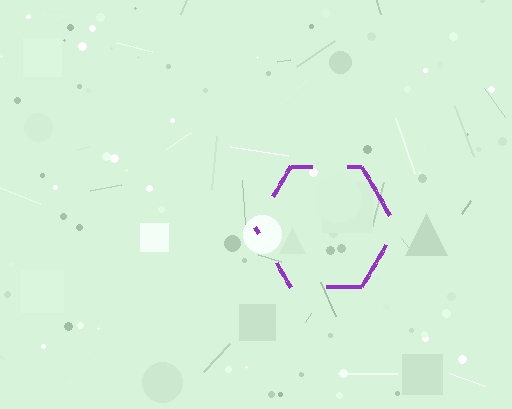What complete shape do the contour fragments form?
The contour fragments form a hexagon.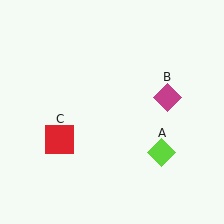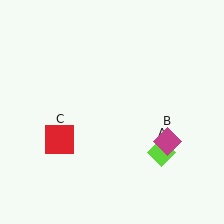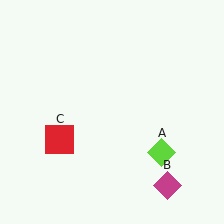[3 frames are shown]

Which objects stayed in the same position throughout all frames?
Lime diamond (object A) and red square (object C) remained stationary.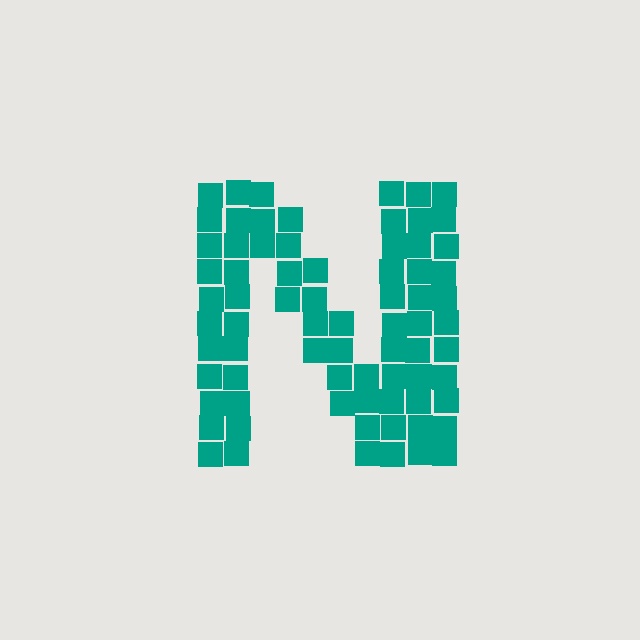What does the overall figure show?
The overall figure shows the letter N.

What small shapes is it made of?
It is made of small squares.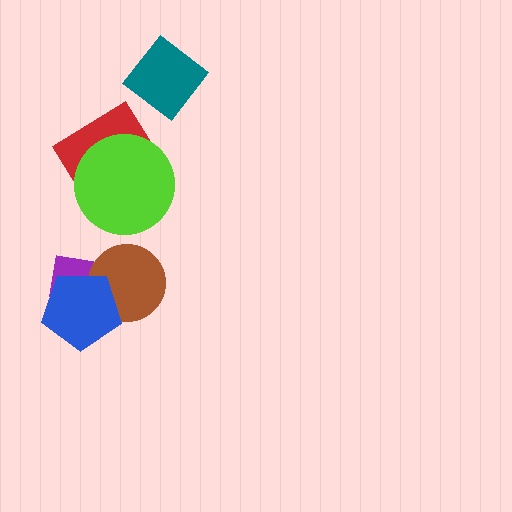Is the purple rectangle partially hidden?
Yes, it is partially covered by another shape.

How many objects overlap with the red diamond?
1 object overlaps with the red diamond.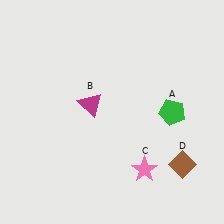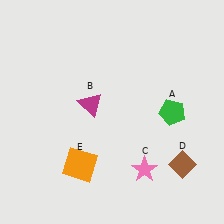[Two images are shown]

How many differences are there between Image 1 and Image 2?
There is 1 difference between the two images.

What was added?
An orange square (E) was added in Image 2.